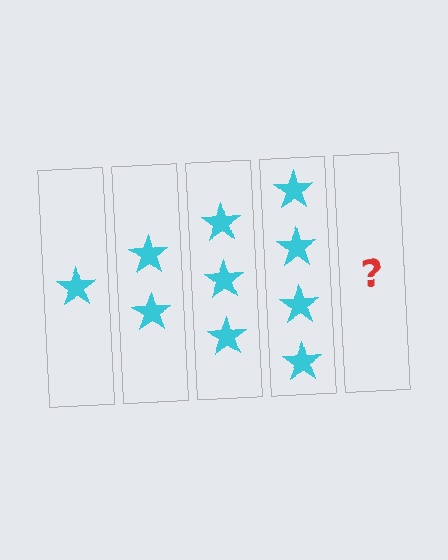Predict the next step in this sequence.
The next step is 5 stars.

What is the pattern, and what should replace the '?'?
The pattern is that each step adds one more star. The '?' should be 5 stars.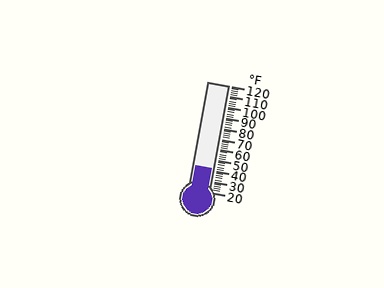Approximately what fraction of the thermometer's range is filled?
The thermometer is filled to approximately 20% of its range.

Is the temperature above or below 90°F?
The temperature is below 90°F.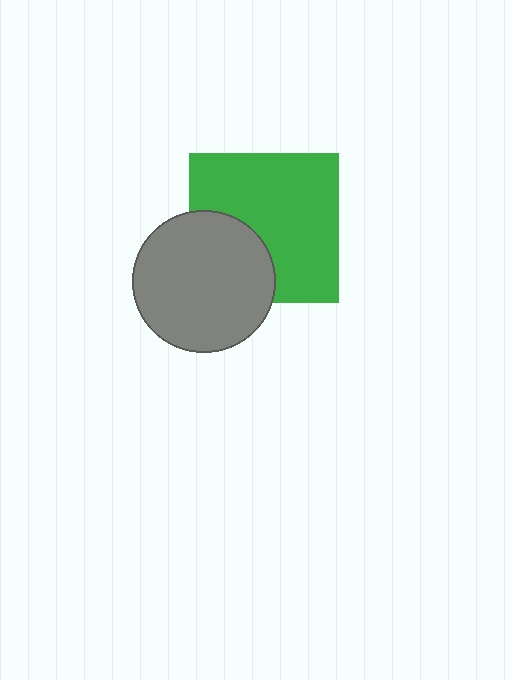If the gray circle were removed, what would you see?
You would see the complete green square.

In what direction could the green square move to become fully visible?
The green square could move toward the upper-right. That would shift it out from behind the gray circle entirely.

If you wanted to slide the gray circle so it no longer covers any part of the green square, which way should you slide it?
Slide it toward the lower-left — that is the most direct way to separate the two shapes.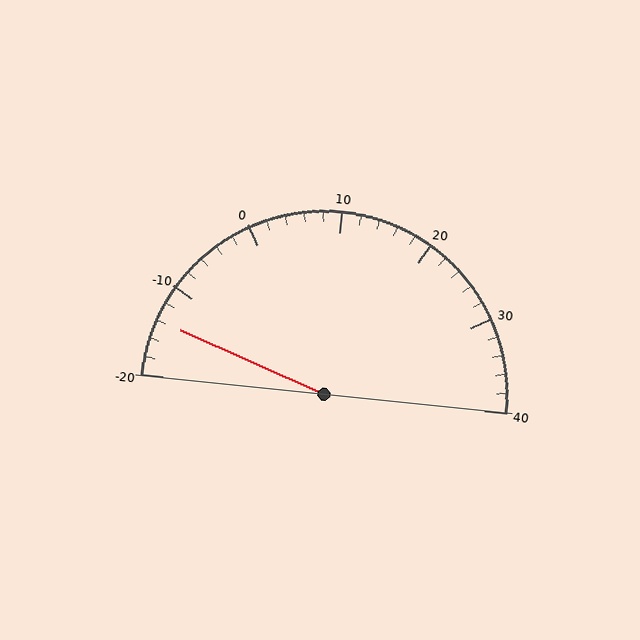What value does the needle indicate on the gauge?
The needle indicates approximately -14.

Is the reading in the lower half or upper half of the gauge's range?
The reading is in the lower half of the range (-20 to 40).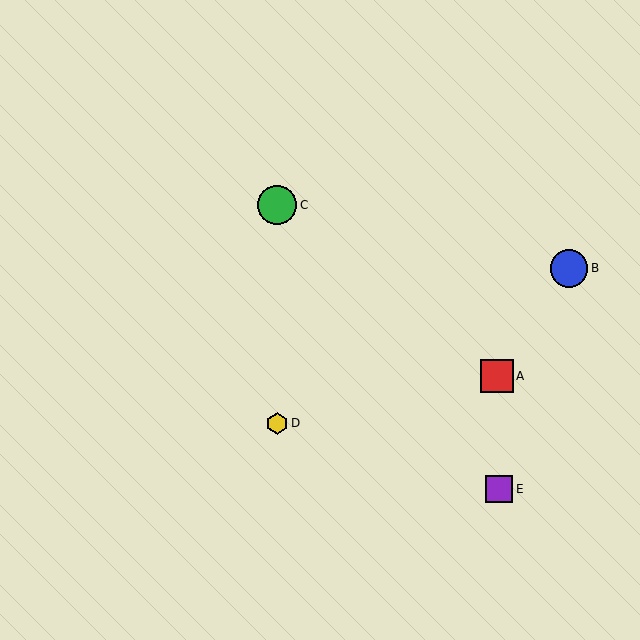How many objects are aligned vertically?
2 objects (C, D) are aligned vertically.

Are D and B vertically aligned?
No, D is at x≈277 and B is at x≈569.